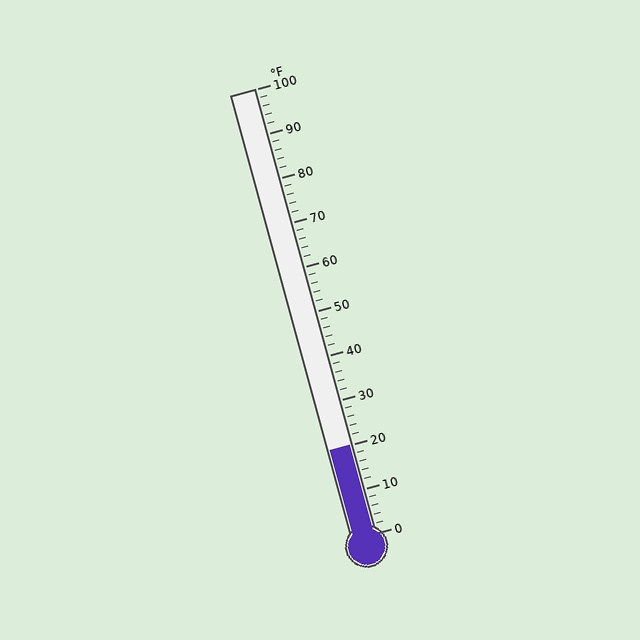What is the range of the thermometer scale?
The thermometer scale ranges from 0°F to 100°F.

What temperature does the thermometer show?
The thermometer shows approximately 20°F.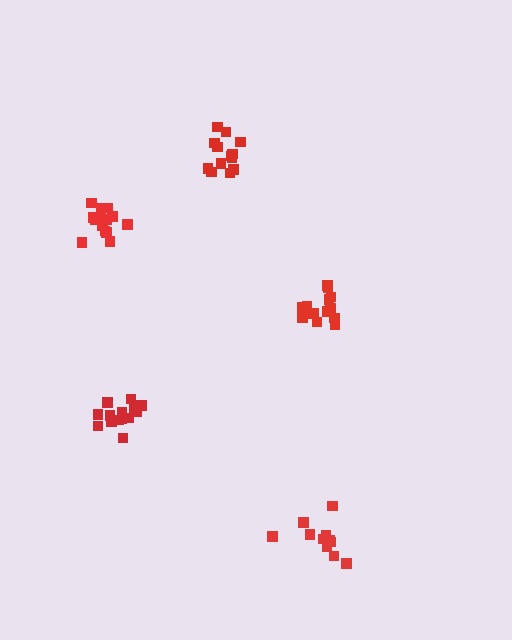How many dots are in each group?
Group 1: 14 dots, Group 2: 13 dots, Group 3: 13 dots, Group 4: 13 dots, Group 5: 11 dots (64 total).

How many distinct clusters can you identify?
There are 5 distinct clusters.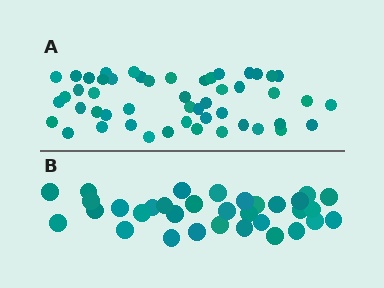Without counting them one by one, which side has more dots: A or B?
Region A (the top region) has more dots.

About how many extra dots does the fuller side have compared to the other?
Region A has approximately 15 more dots than region B.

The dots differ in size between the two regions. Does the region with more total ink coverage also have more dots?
No. Region B has more total ink coverage because its dots are larger, but region A actually contains more individual dots. Total area can be misleading — the number of items is what matters here.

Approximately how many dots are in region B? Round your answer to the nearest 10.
About 30 dots. (The exact count is 33, which rounds to 30.)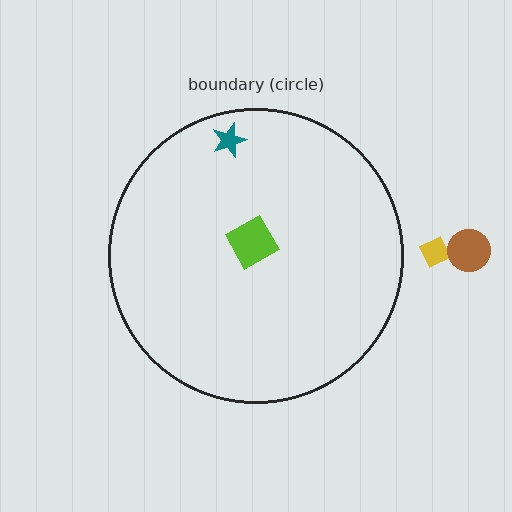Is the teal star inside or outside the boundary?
Inside.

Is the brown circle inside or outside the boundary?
Outside.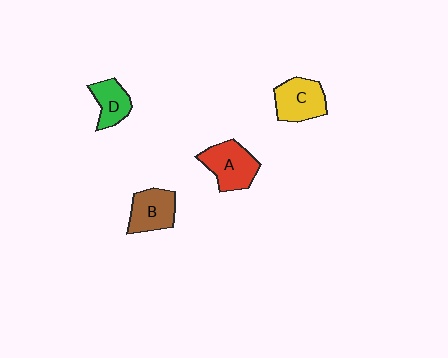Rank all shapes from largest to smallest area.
From largest to smallest: A (red), C (yellow), B (brown), D (green).